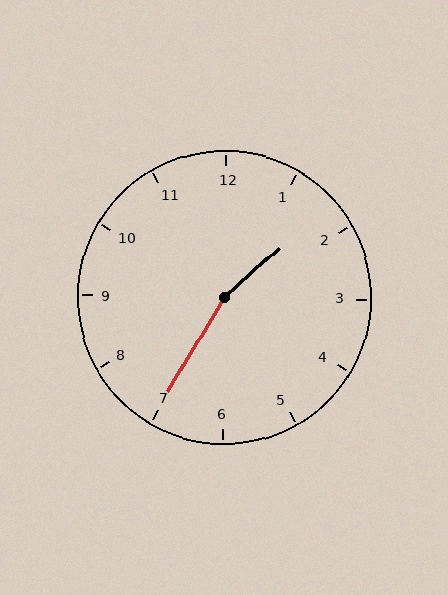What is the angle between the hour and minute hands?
Approximately 162 degrees.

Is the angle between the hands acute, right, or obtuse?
It is obtuse.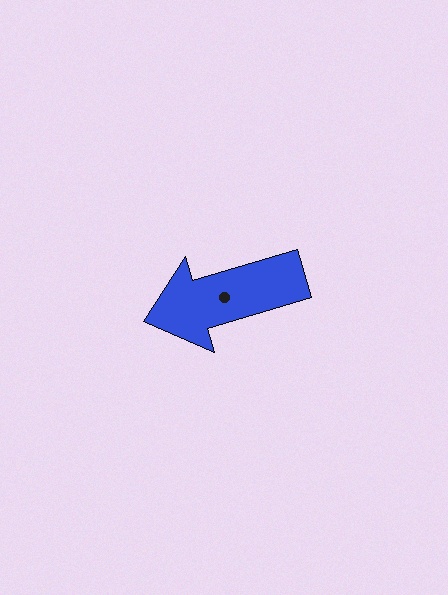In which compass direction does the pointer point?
West.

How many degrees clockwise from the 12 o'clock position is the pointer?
Approximately 253 degrees.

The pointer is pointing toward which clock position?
Roughly 8 o'clock.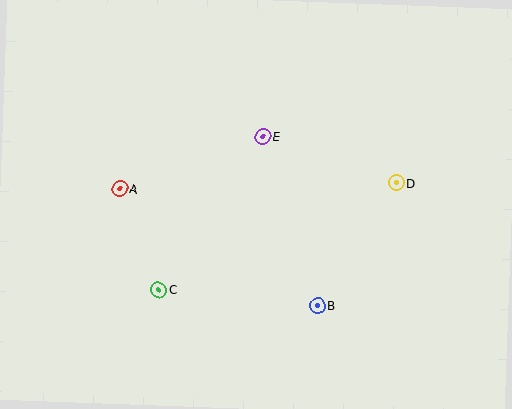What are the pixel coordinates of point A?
Point A is at (120, 189).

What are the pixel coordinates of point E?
Point E is at (263, 137).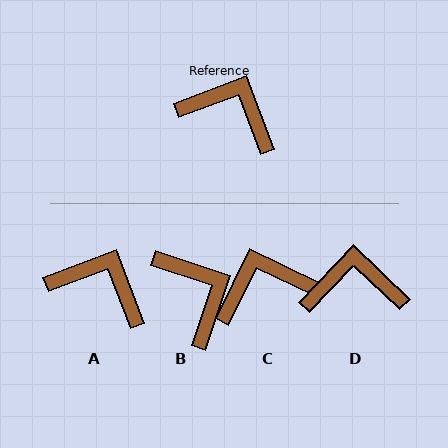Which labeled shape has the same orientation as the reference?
A.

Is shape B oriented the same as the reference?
No, it is off by about 39 degrees.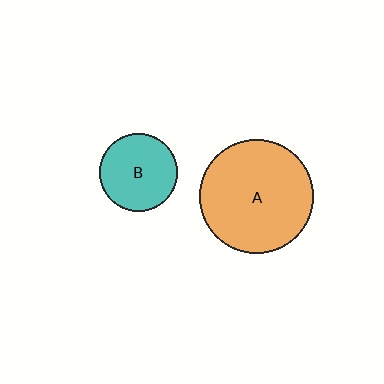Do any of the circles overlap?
No, none of the circles overlap.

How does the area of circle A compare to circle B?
Approximately 2.2 times.